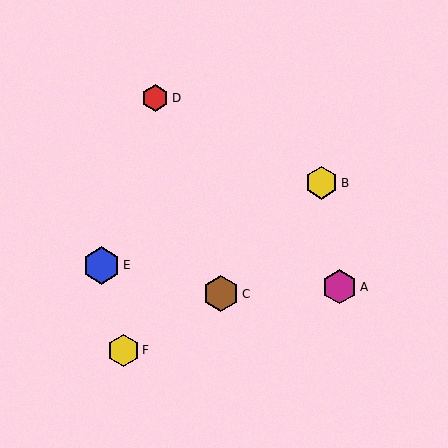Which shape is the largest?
The blue hexagon (labeled E) is the largest.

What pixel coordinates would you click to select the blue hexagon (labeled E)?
Click at (102, 265) to select the blue hexagon E.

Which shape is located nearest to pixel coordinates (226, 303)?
The brown hexagon (labeled C) at (221, 294) is nearest to that location.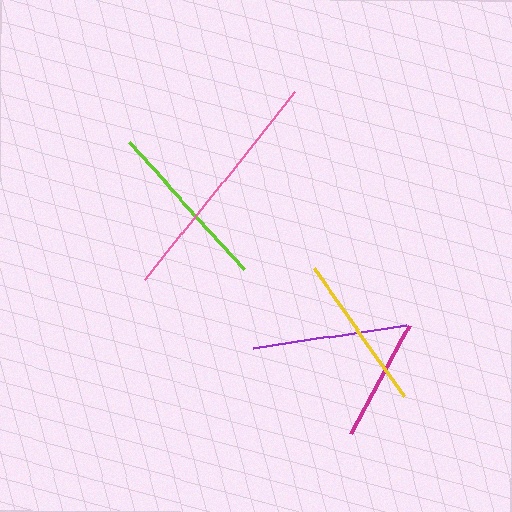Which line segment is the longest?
The pink line is the longest at approximately 241 pixels.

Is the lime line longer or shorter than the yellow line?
The lime line is longer than the yellow line.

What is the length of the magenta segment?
The magenta segment is approximately 123 pixels long.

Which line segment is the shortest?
The magenta line is the shortest at approximately 123 pixels.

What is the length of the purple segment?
The purple segment is approximately 153 pixels long.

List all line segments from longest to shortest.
From longest to shortest: pink, lime, yellow, purple, magenta.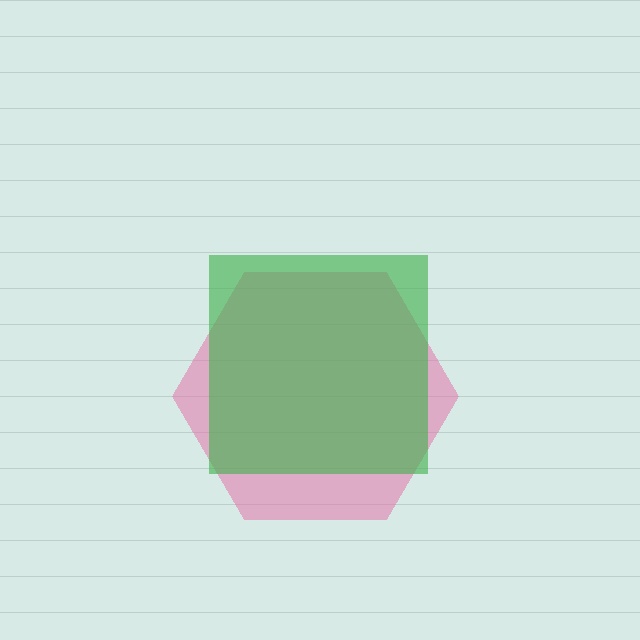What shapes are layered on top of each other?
The layered shapes are: a pink hexagon, a green square.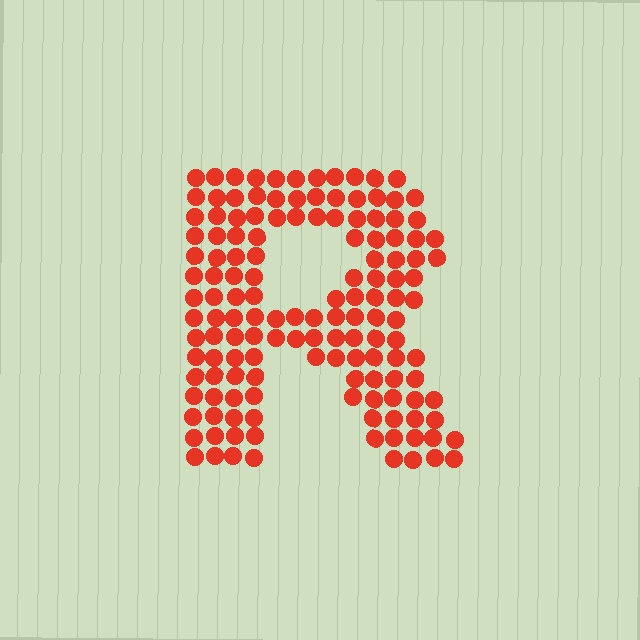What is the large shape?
The large shape is the letter R.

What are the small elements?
The small elements are circles.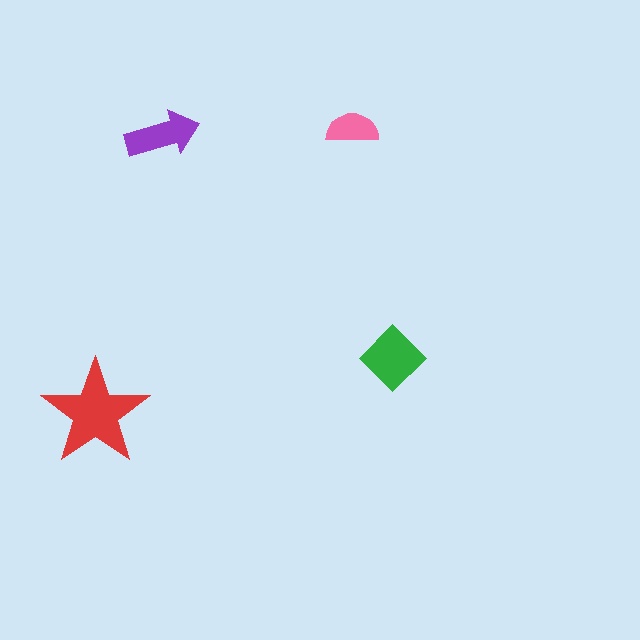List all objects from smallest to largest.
The pink semicircle, the purple arrow, the green diamond, the red star.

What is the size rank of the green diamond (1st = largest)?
2nd.